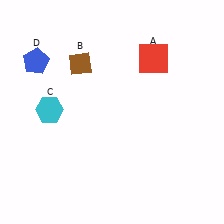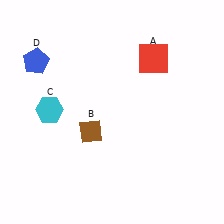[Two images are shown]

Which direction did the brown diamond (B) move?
The brown diamond (B) moved down.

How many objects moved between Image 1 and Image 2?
1 object moved between the two images.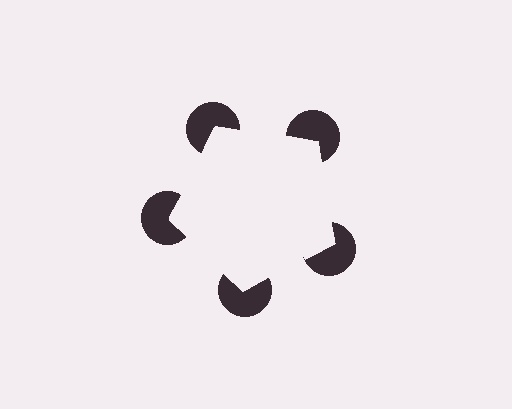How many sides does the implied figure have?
5 sides.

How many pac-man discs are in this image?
There are 5 — one at each vertex of the illusory pentagon.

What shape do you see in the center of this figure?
An illusory pentagon — its edges are inferred from the aligned wedge cuts in the pac-man discs, not physically drawn.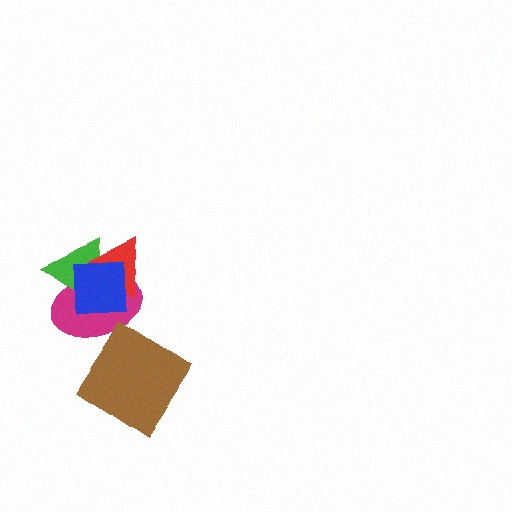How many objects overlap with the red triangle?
3 objects overlap with the red triangle.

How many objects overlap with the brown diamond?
0 objects overlap with the brown diamond.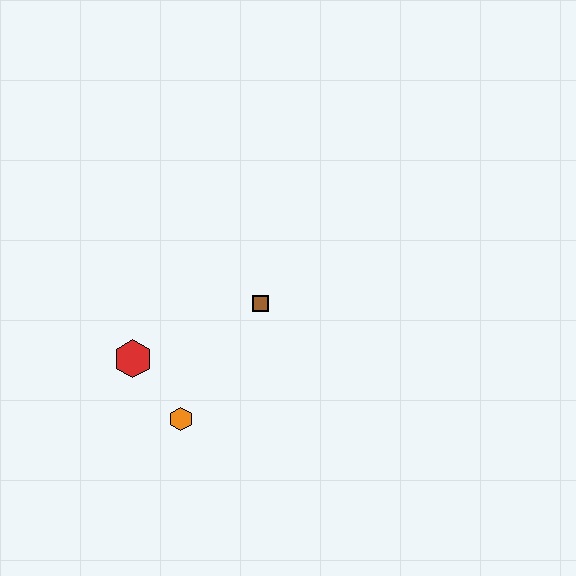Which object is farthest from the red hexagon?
The brown square is farthest from the red hexagon.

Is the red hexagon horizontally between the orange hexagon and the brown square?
No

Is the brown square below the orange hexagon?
No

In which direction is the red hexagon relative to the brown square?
The red hexagon is to the left of the brown square.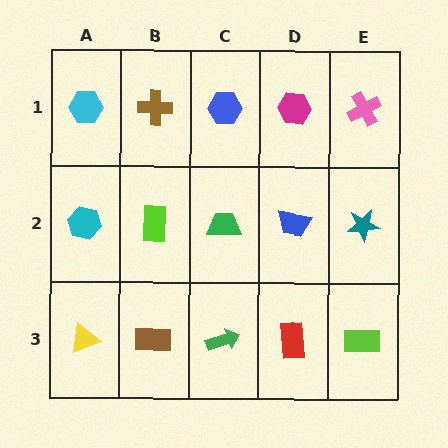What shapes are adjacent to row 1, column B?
A lime rectangle (row 2, column B), a cyan hexagon (row 1, column A), a blue hexagon (row 1, column C).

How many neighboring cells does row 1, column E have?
2.